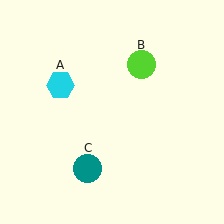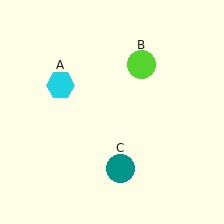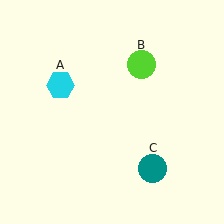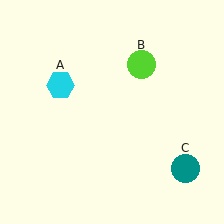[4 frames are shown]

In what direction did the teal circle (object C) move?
The teal circle (object C) moved right.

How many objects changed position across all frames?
1 object changed position: teal circle (object C).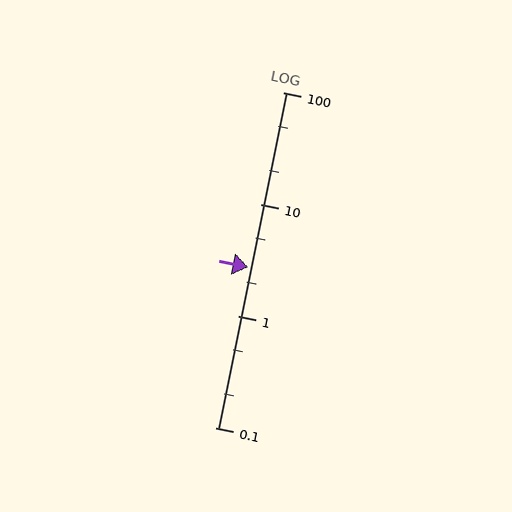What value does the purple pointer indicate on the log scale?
The pointer indicates approximately 2.7.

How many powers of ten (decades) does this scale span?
The scale spans 3 decades, from 0.1 to 100.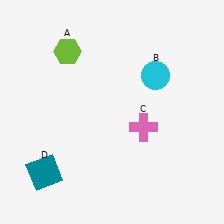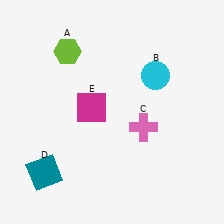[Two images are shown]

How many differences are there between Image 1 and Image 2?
There is 1 difference between the two images.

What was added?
A magenta square (E) was added in Image 2.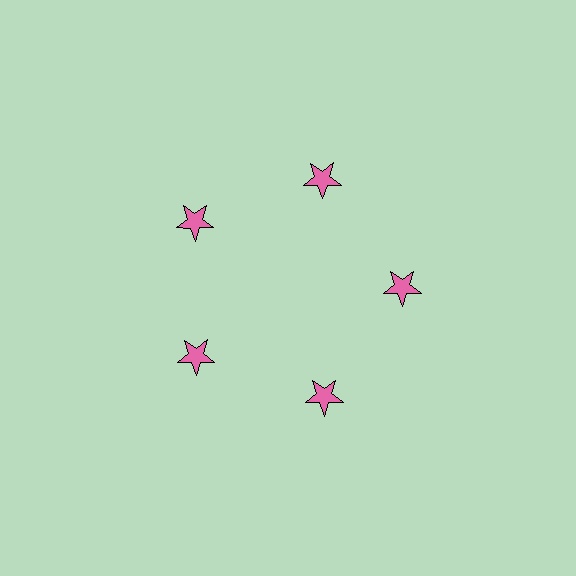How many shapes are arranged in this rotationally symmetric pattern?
There are 5 shapes, arranged in 5 groups of 1.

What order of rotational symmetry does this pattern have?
This pattern has 5-fold rotational symmetry.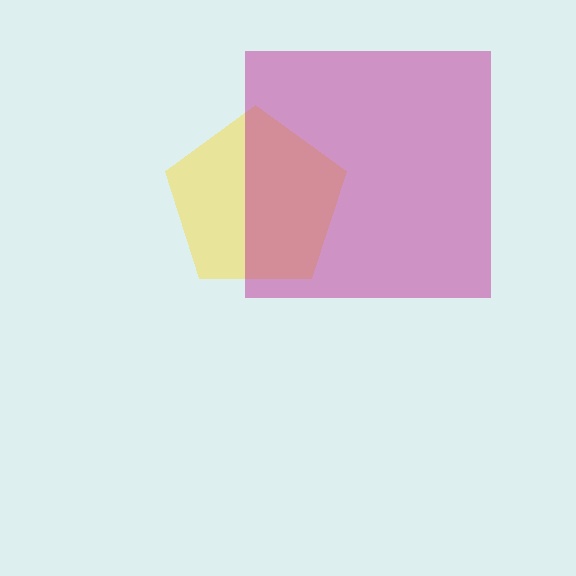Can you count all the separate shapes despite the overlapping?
Yes, there are 2 separate shapes.